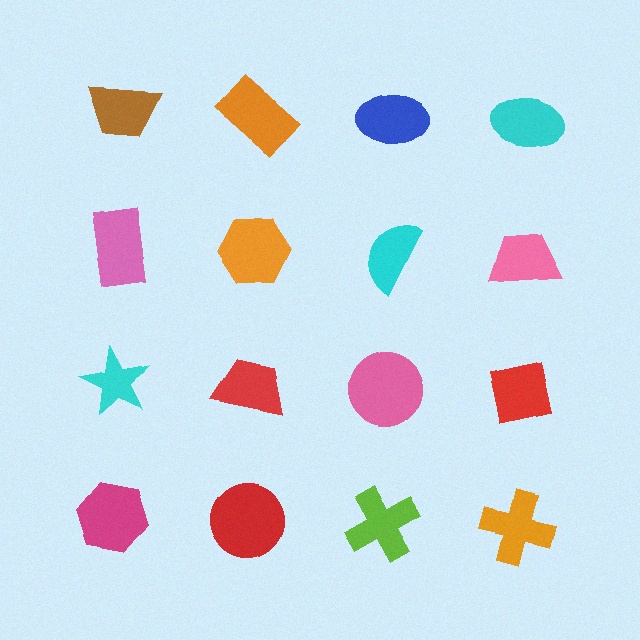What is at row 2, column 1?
A pink rectangle.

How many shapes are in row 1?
4 shapes.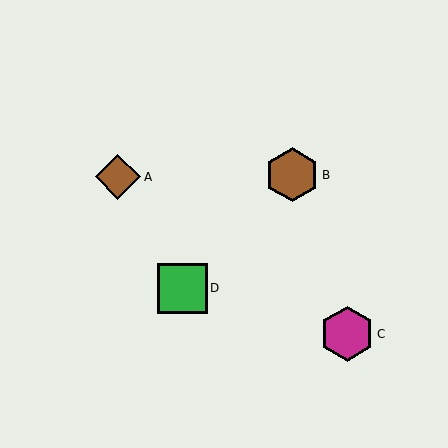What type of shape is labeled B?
Shape B is a brown hexagon.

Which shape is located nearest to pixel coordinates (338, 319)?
The magenta hexagon (labeled C) at (347, 334) is nearest to that location.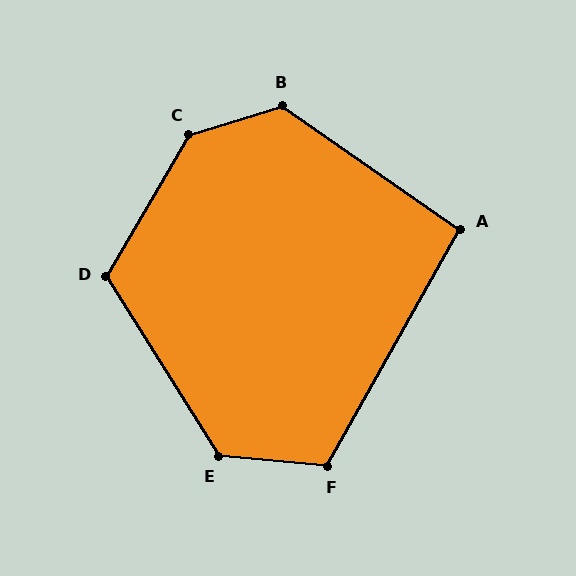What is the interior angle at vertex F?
Approximately 114 degrees (obtuse).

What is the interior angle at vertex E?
Approximately 127 degrees (obtuse).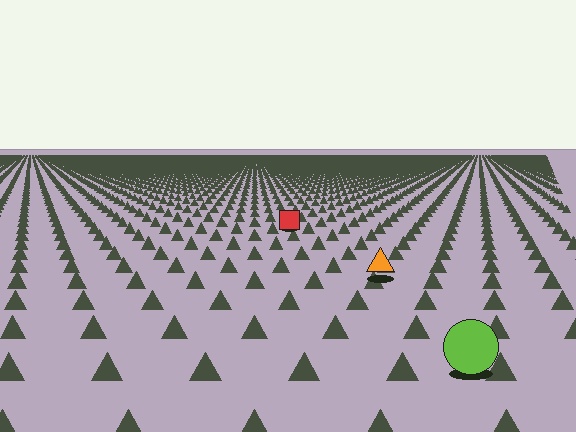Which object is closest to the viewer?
The lime circle is closest. The texture marks near it are larger and more spread out.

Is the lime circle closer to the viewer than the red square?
Yes. The lime circle is closer — you can tell from the texture gradient: the ground texture is coarser near it.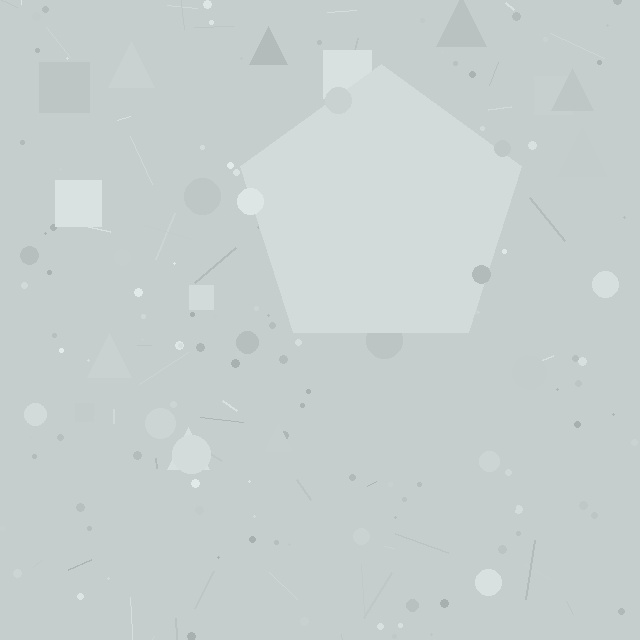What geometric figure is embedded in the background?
A pentagon is embedded in the background.